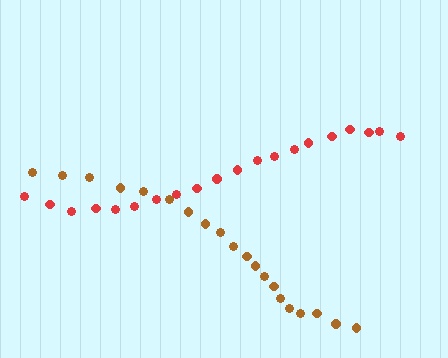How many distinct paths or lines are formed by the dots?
There are 2 distinct paths.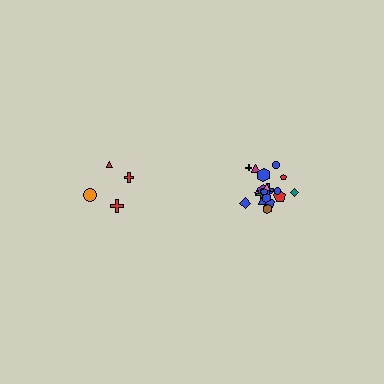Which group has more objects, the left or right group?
The right group.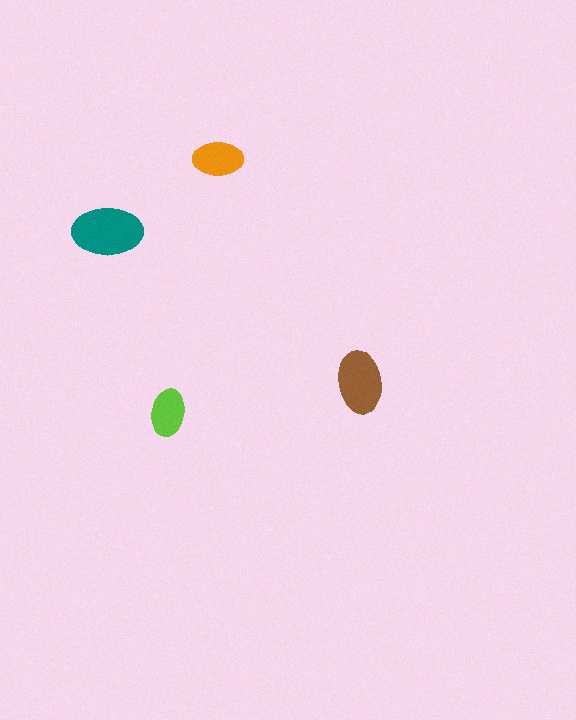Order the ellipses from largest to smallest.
the teal one, the brown one, the orange one, the lime one.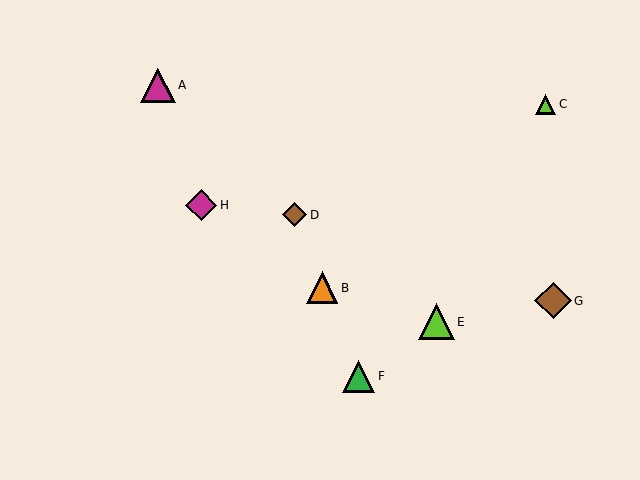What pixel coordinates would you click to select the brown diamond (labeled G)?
Click at (553, 301) to select the brown diamond G.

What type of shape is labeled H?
Shape H is a magenta diamond.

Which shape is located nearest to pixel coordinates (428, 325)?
The lime triangle (labeled E) at (436, 322) is nearest to that location.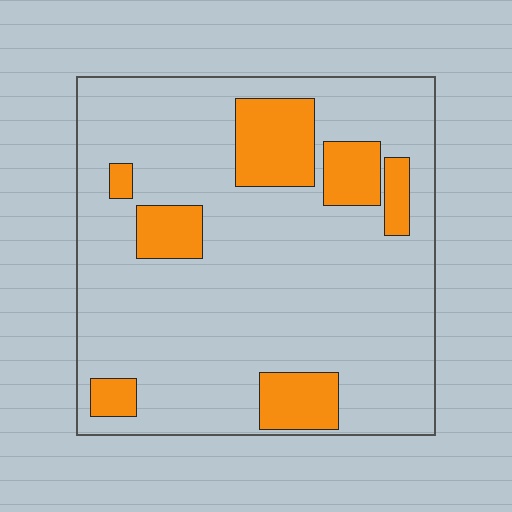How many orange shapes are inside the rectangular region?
7.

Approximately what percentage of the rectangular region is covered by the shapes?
Approximately 20%.